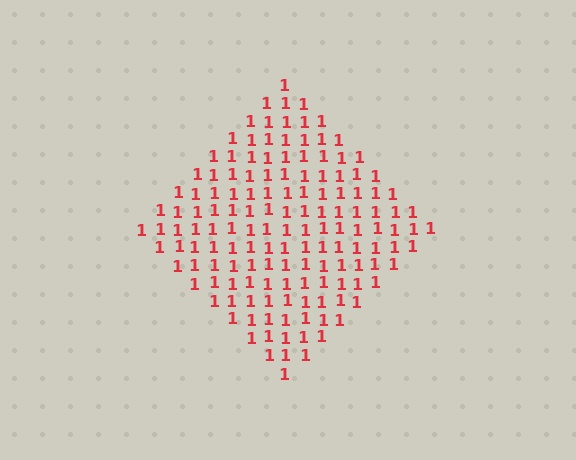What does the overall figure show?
The overall figure shows a diamond.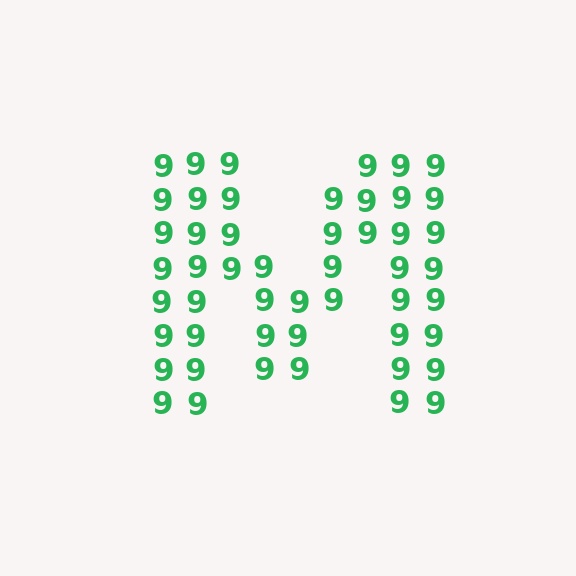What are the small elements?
The small elements are digit 9's.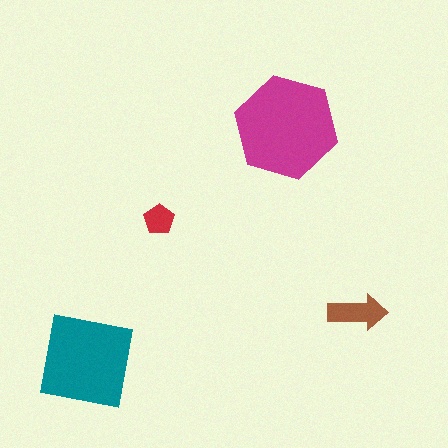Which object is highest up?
The magenta hexagon is topmost.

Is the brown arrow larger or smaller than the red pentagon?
Larger.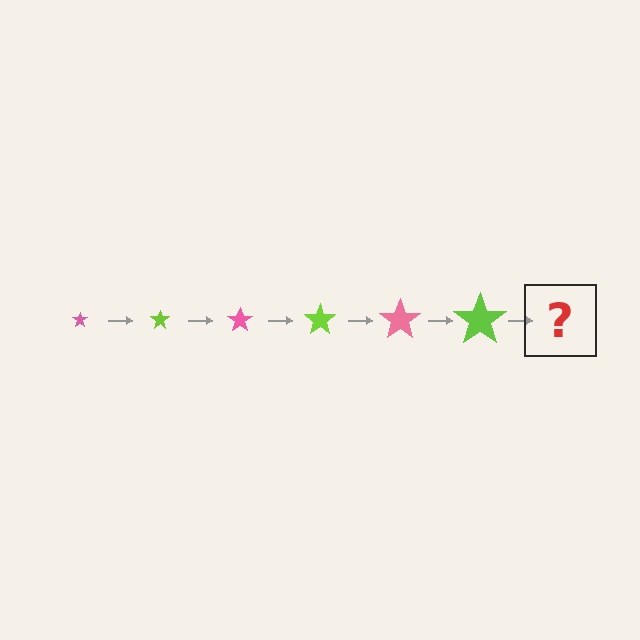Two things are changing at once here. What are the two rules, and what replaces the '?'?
The two rules are that the star grows larger each step and the color cycles through pink and lime. The '?' should be a pink star, larger than the previous one.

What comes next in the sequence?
The next element should be a pink star, larger than the previous one.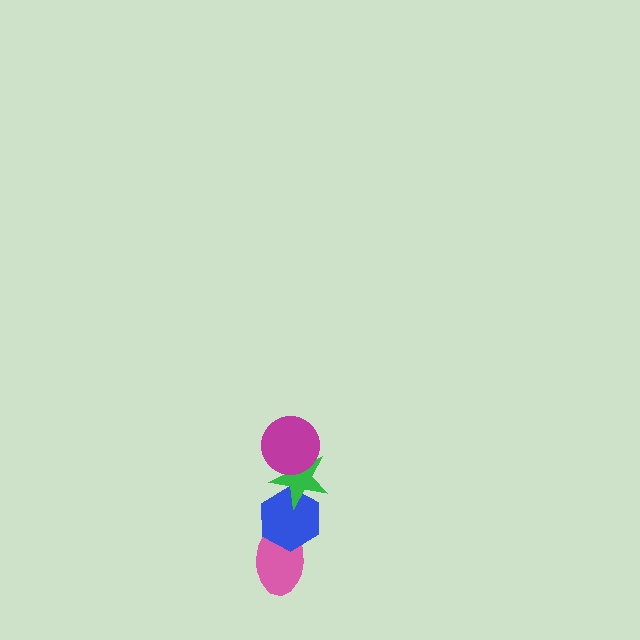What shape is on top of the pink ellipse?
The blue hexagon is on top of the pink ellipse.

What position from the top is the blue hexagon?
The blue hexagon is 3rd from the top.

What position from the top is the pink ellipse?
The pink ellipse is 4th from the top.